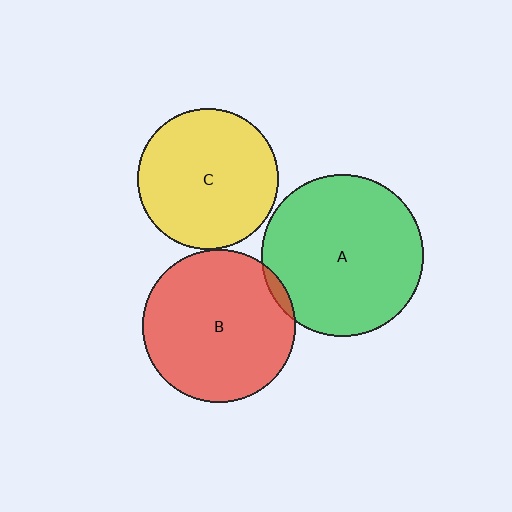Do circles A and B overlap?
Yes.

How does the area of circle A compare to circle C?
Approximately 1.3 times.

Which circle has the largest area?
Circle A (green).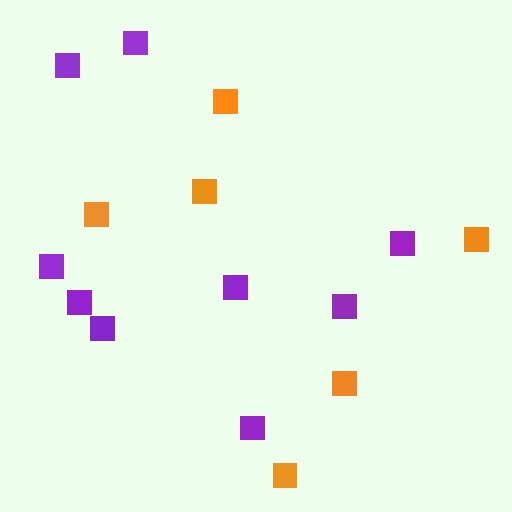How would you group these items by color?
There are 2 groups: one group of orange squares (6) and one group of purple squares (9).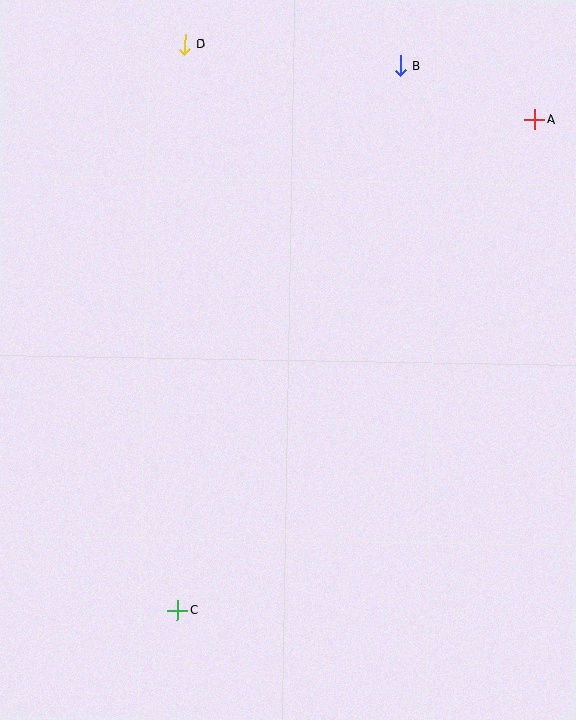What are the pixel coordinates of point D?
Point D is at (185, 44).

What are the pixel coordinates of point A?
Point A is at (535, 119).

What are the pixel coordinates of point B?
Point B is at (400, 66).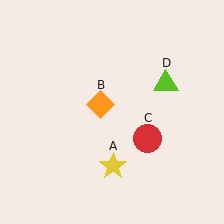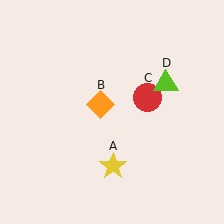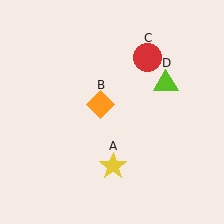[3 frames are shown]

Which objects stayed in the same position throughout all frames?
Yellow star (object A) and orange diamond (object B) and lime triangle (object D) remained stationary.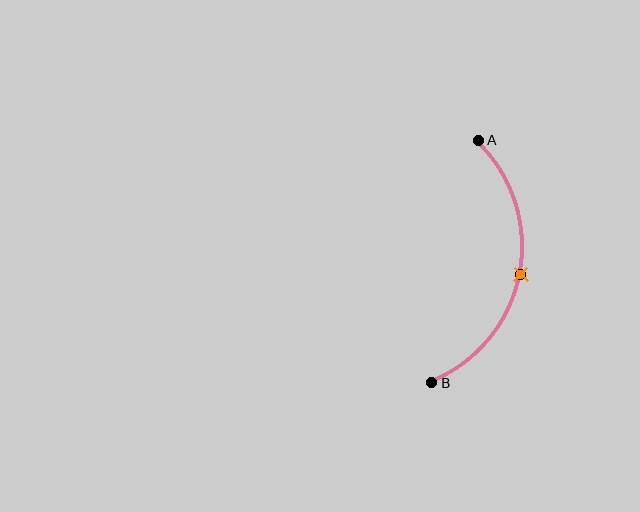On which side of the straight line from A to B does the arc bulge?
The arc bulges to the right of the straight line connecting A and B.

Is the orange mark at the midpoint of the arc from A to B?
Yes. The orange mark lies on the arc at equal arc-length from both A and B — it is the arc midpoint.